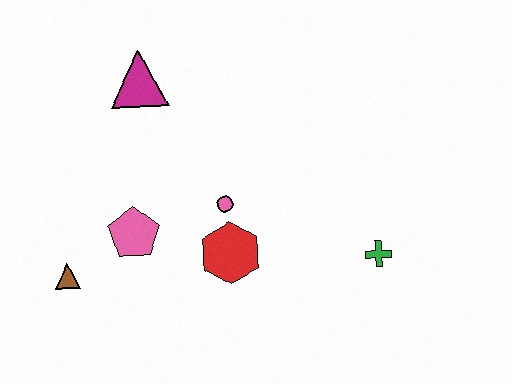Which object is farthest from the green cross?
The brown triangle is farthest from the green cross.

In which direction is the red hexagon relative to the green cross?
The red hexagon is to the left of the green cross.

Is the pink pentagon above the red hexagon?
Yes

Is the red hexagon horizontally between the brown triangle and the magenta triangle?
No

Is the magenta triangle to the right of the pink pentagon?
Yes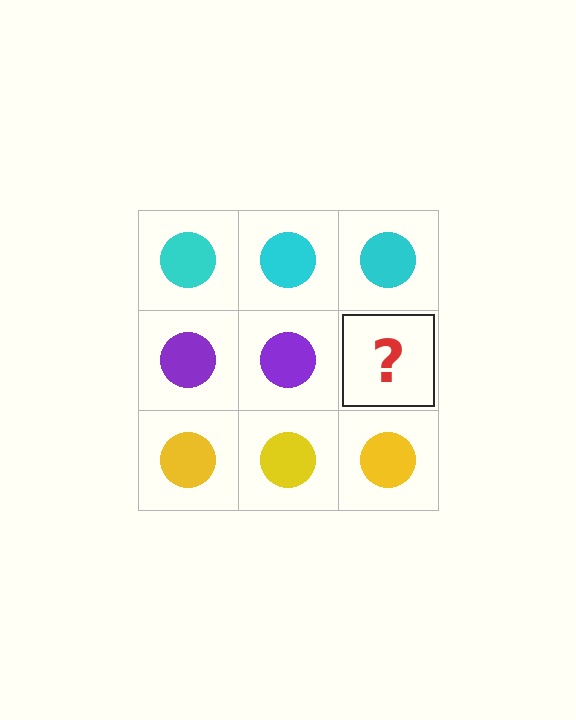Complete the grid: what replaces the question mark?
The question mark should be replaced with a purple circle.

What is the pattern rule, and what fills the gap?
The rule is that each row has a consistent color. The gap should be filled with a purple circle.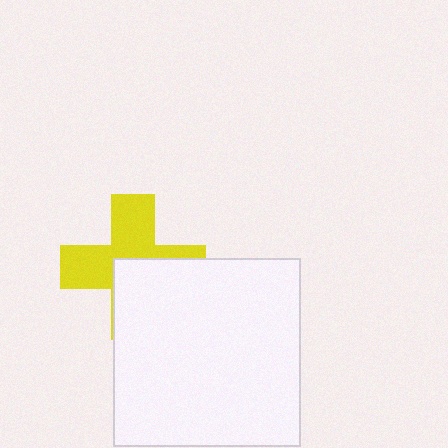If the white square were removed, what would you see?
You would see the complete yellow cross.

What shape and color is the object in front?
The object in front is a white square.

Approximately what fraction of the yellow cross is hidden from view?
Roughly 46% of the yellow cross is hidden behind the white square.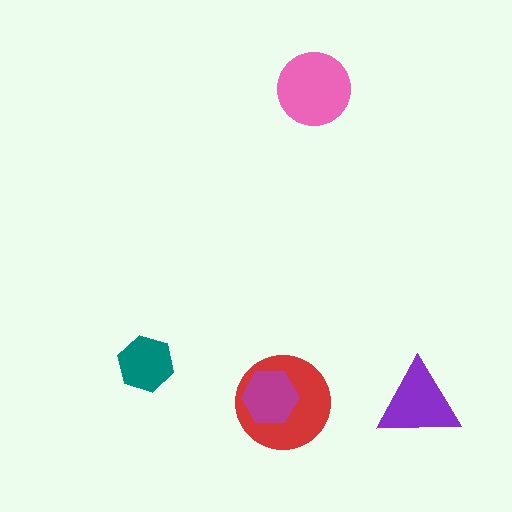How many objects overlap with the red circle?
1 object overlaps with the red circle.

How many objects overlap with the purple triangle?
0 objects overlap with the purple triangle.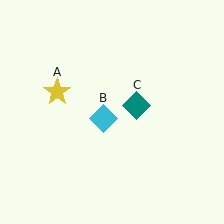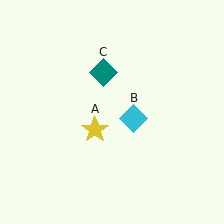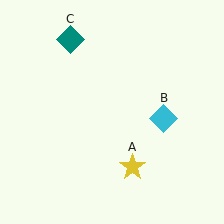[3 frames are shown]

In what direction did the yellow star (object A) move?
The yellow star (object A) moved down and to the right.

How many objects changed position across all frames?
3 objects changed position: yellow star (object A), cyan diamond (object B), teal diamond (object C).